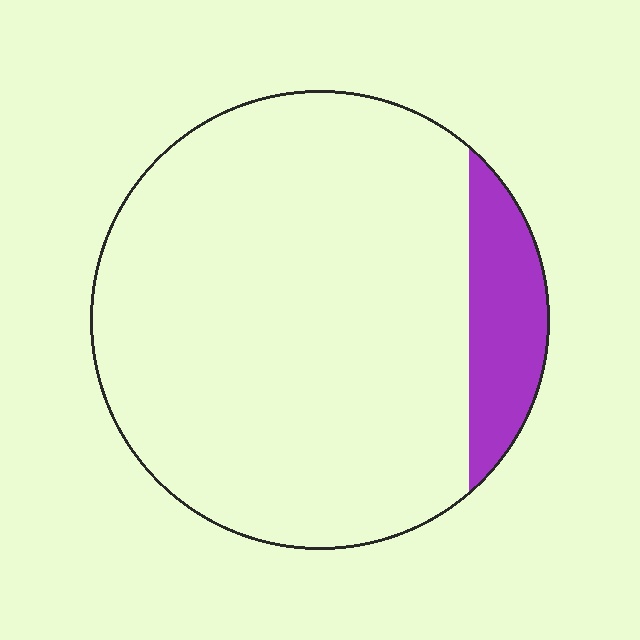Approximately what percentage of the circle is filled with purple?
Approximately 10%.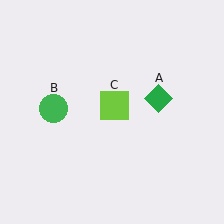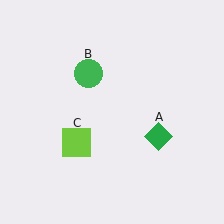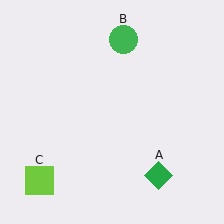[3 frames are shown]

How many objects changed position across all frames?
3 objects changed position: green diamond (object A), green circle (object B), lime square (object C).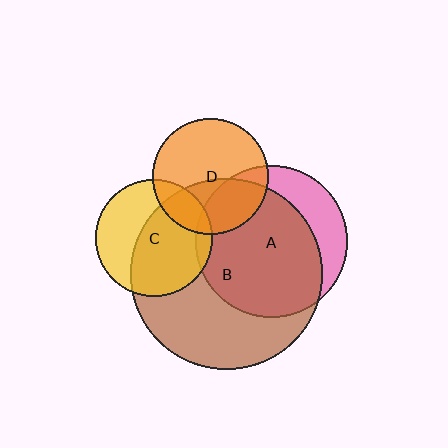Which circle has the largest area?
Circle B (brown).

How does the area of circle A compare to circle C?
Approximately 1.7 times.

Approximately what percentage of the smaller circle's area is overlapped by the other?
Approximately 5%.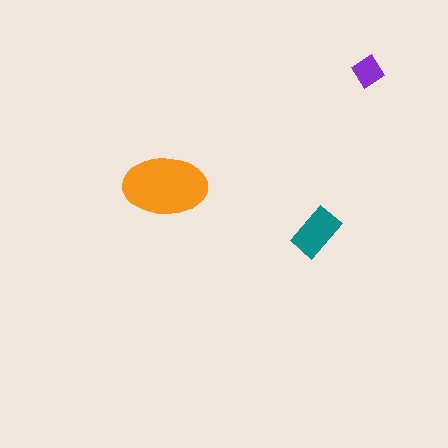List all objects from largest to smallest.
The orange ellipse, the teal rectangle, the purple diamond.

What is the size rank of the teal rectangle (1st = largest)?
2nd.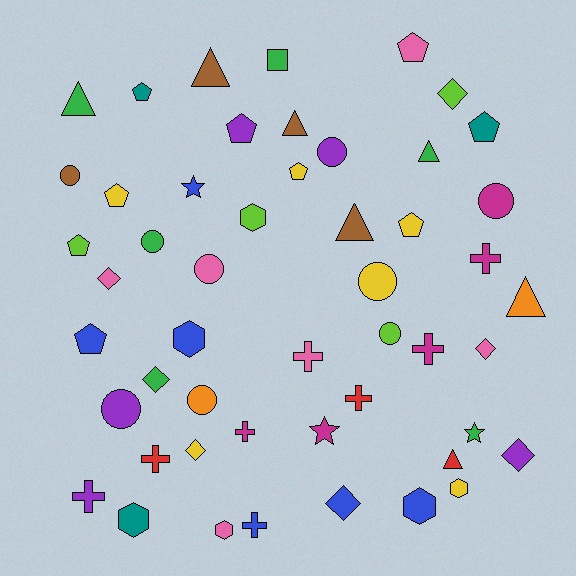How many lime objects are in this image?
There are 4 lime objects.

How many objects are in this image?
There are 50 objects.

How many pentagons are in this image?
There are 9 pentagons.